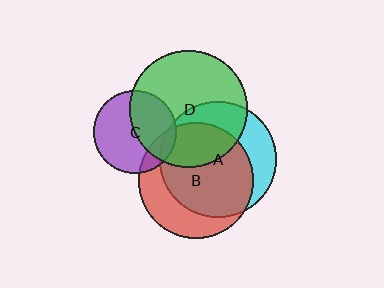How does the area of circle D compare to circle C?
Approximately 2.0 times.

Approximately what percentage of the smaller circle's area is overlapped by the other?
Approximately 5%.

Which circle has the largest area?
Circle D (green).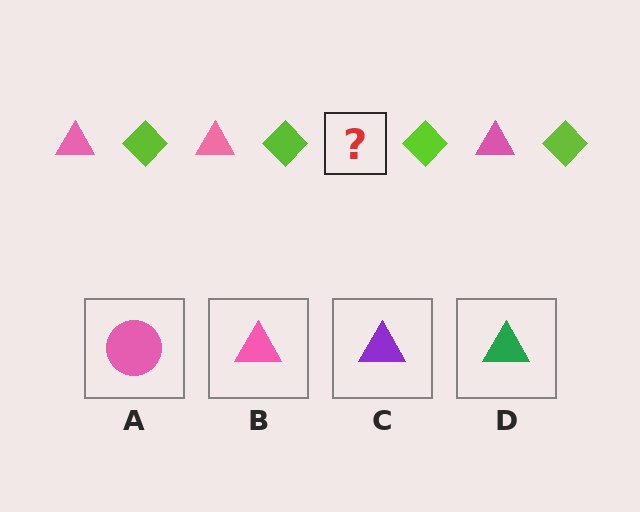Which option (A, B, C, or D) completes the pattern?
B.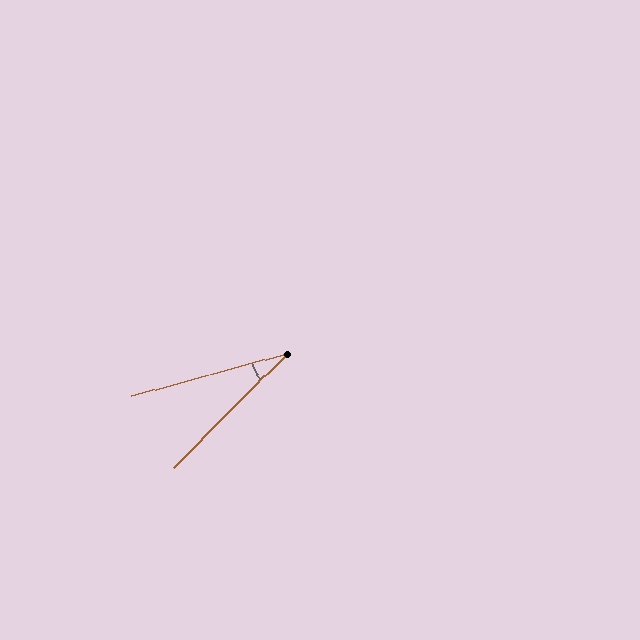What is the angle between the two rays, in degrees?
Approximately 29 degrees.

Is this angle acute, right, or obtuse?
It is acute.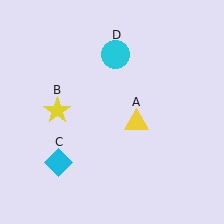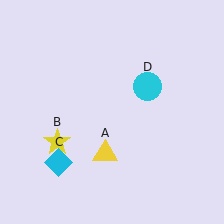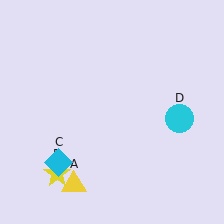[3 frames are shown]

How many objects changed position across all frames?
3 objects changed position: yellow triangle (object A), yellow star (object B), cyan circle (object D).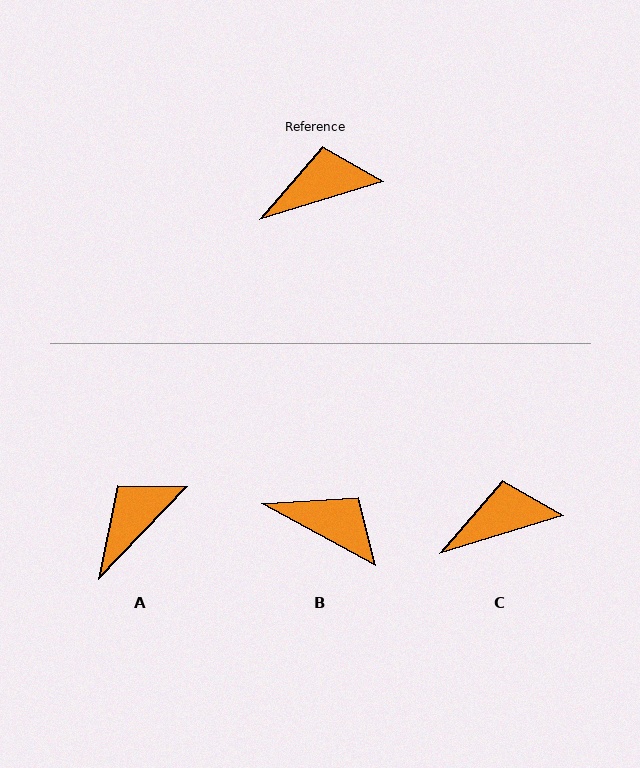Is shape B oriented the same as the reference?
No, it is off by about 46 degrees.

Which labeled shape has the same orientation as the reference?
C.